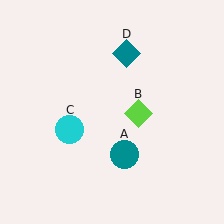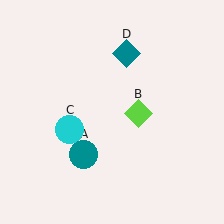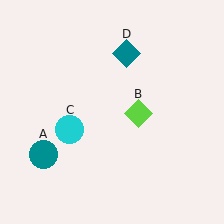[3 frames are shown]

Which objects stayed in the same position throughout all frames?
Lime diamond (object B) and cyan circle (object C) and teal diamond (object D) remained stationary.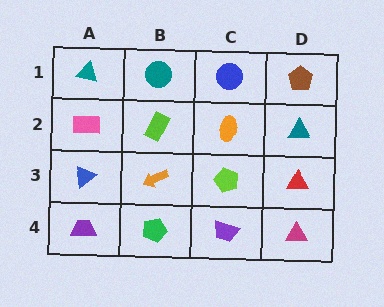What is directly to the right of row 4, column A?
A green pentagon.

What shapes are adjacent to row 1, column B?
A lime rectangle (row 2, column B), a teal triangle (row 1, column A), a blue circle (row 1, column C).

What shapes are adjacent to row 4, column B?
An orange arrow (row 3, column B), a purple trapezoid (row 4, column A), a purple trapezoid (row 4, column C).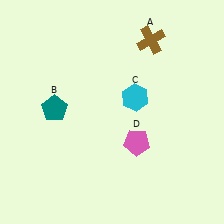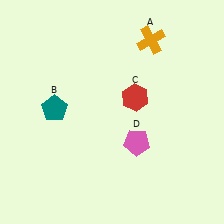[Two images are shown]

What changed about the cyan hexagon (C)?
In Image 1, C is cyan. In Image 2, it changed to red.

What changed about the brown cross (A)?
In Image 1, A is brown. In Image 2, it changed to orange.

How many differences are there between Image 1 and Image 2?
There are 2 differences between the two images.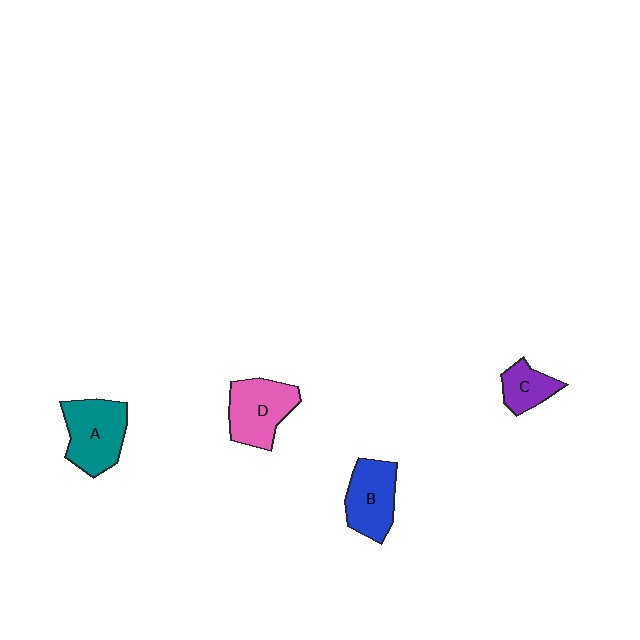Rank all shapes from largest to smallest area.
From largest to smallest: A (teal), D (pink), B (blue), C (purple).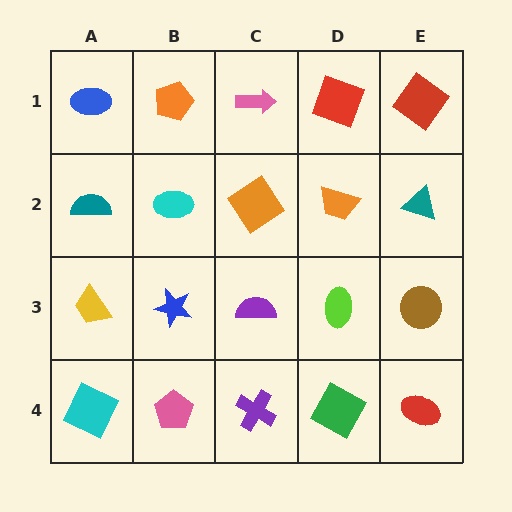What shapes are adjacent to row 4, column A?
A yellow trapezoid (row 3, column A), a pink pentagon (row 4, column B).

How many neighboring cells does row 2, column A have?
3.